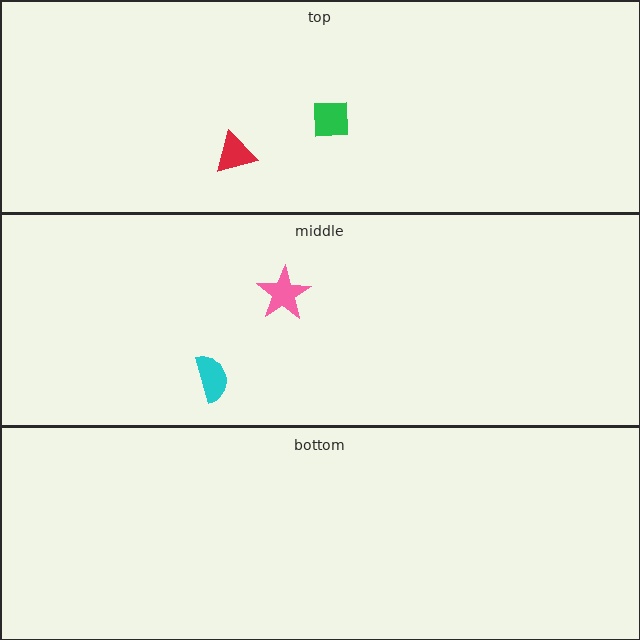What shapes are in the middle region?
The cyan semicircle, the pink star.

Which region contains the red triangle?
The top region.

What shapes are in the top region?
The green square, the red triangle.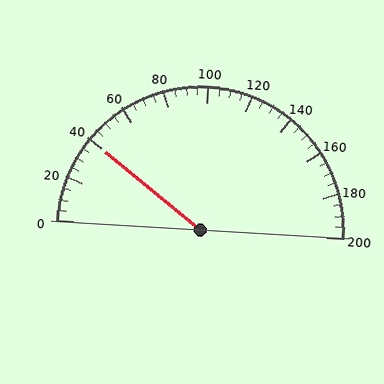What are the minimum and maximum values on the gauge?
The gauge ranges from 0 to 200.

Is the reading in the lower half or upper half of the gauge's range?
The reading is in the lower half of the range (0 to 200).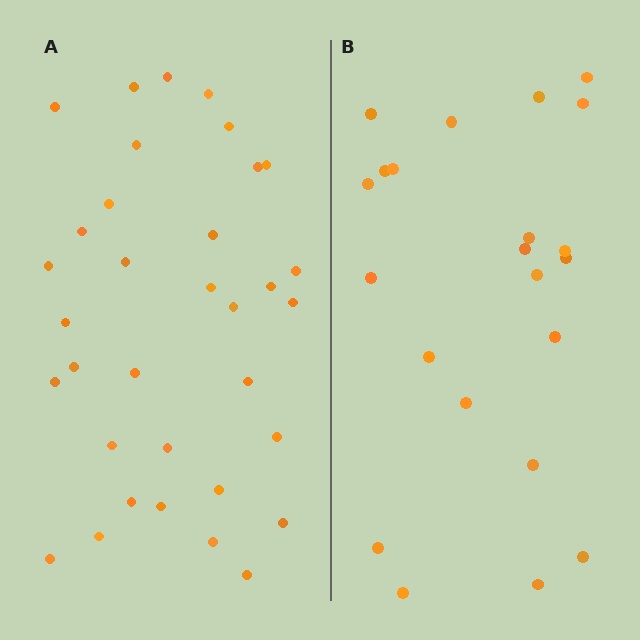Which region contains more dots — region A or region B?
Region A (the left region) has more dots.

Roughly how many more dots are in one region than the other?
Region A has roughly 12 or so more dots than region B.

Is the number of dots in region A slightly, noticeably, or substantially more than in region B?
Region A has substantially more. The ratio is roughly 1.5 to 1.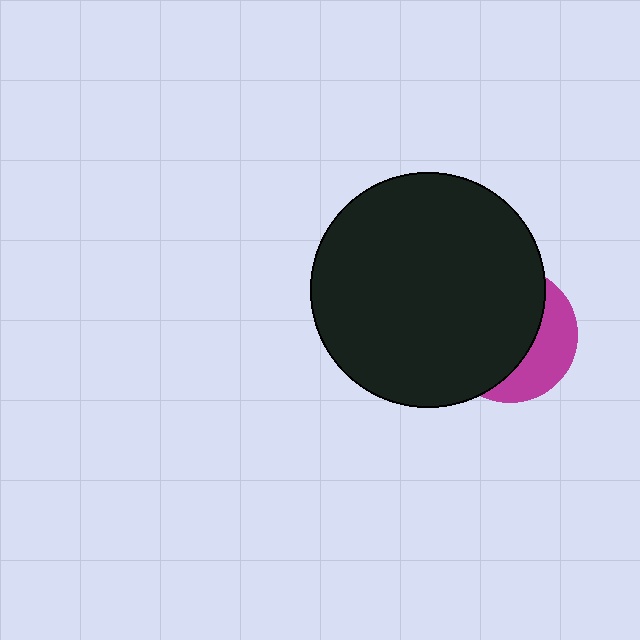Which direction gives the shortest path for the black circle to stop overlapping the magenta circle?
Moving left gives the shortest separation.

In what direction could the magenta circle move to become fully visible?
The magenta circle could move right. That would shift it out from behind the black circle entirely.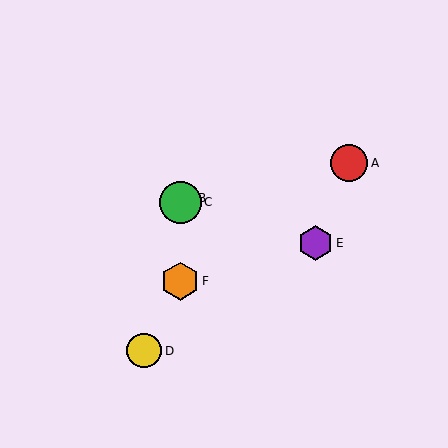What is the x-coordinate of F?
Object F is at x≈180.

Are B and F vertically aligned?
Yes, both are at x≈180.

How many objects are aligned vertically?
3 objects (B, C, F) are aligned vertically.